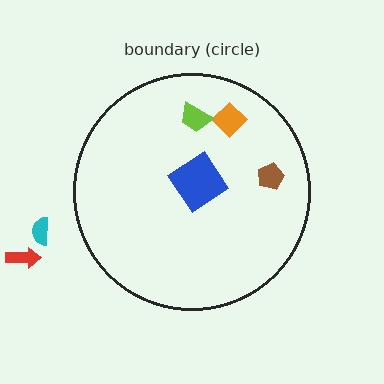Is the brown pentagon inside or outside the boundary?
Inside.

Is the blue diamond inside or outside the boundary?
Inside.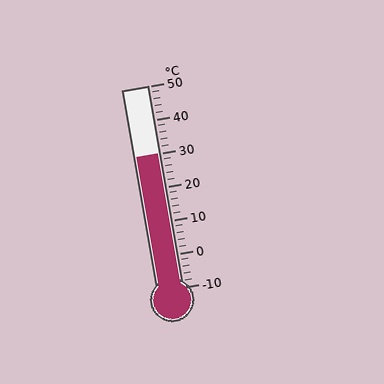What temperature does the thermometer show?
The thermometer shows approximately 30°C.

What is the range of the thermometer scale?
The thermometer scale ranges from -10°C to 50°C.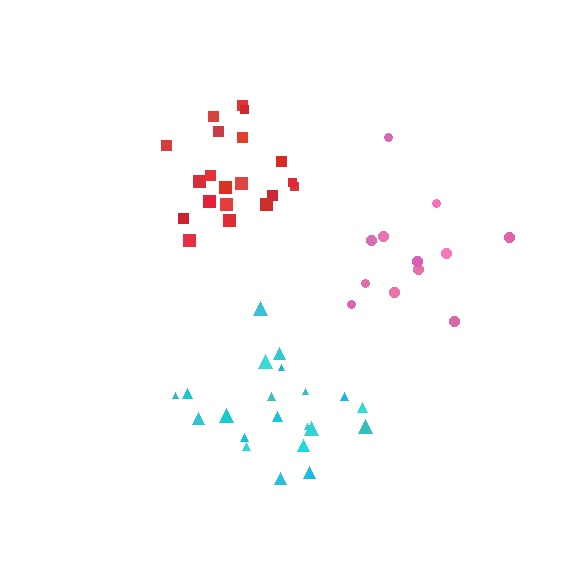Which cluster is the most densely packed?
Red.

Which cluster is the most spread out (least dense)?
Pink.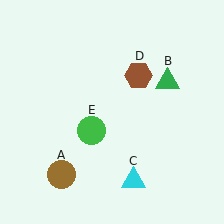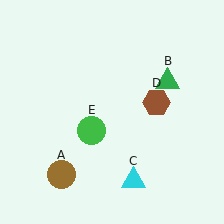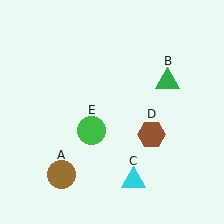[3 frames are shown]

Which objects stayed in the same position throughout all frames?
Brown circle (object A) and green triangle (object B) and cyan triangle (object C) and green circle (object E) remained stationary.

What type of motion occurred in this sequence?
The brown hexagon (object D) rotated clockwise around the center of the scene.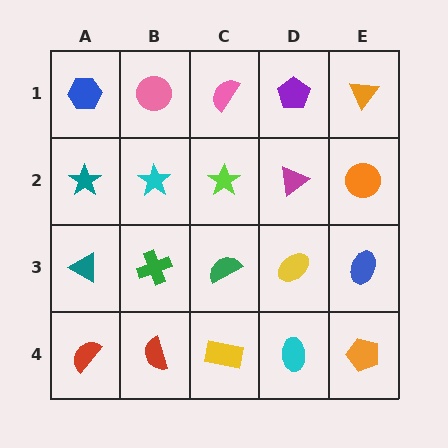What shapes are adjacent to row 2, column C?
A pink semicircle (row 1, column C), a green semicircle (row 3, column C), a cyan star (row 2, column B), a magenta triangle (row 2, column D).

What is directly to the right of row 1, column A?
A pink circle.